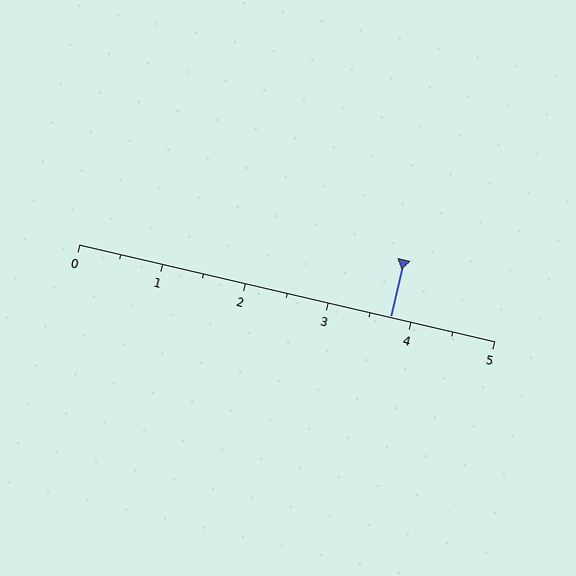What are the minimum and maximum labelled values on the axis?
The axis runs from 0 to 5.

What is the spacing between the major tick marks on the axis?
The major ticks are spaced 1 apart.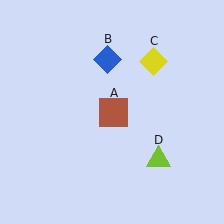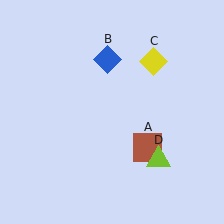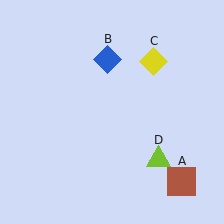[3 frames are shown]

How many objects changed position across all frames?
1 object changed position: brown square (object A).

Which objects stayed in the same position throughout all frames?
Blue diamond (object B) and yellow diamond (object C) and lime triangle (object D) remained stationary.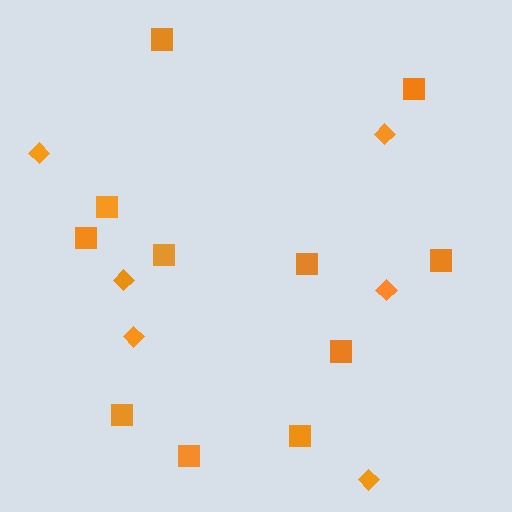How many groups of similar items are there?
There are 2 groups: one group of diamonds (6) and one group of squares (11).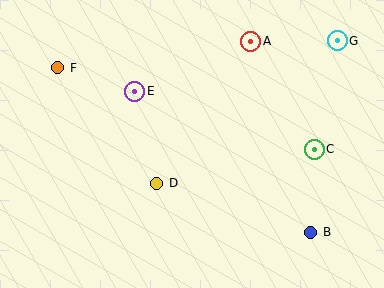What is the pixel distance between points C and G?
The distance between C and G is 111 pixels.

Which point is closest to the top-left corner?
Point F is closest to the top-left corner.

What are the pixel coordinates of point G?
Point G is at (337, 41).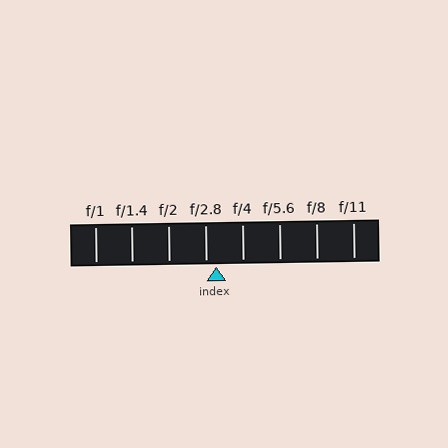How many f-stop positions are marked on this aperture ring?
There are 8 f-stop positions marked.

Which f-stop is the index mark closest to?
The index mark is closest to f/2.8.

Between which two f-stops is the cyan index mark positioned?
The index mark is between f/2.8 and f/4.